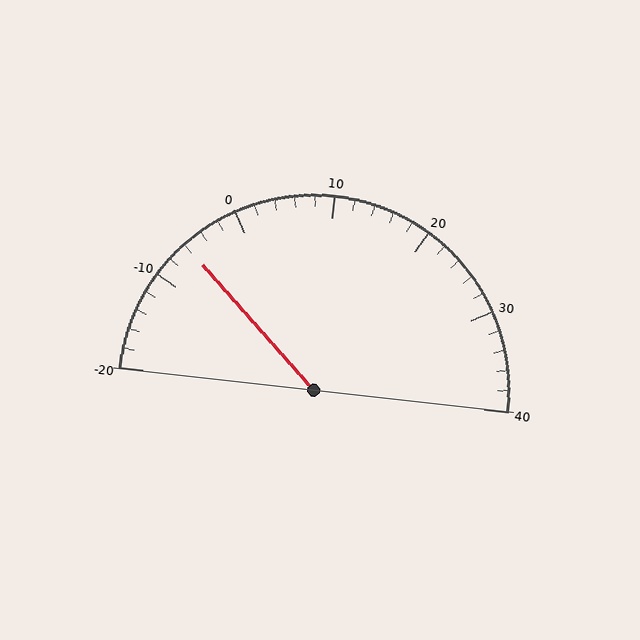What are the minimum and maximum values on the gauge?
The gauge ranges from -20 to 40.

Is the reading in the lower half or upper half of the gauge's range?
The reading is in the lower half of the range (-20 to 40).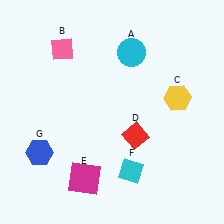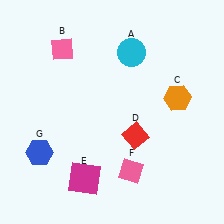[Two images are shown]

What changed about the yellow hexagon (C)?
In Image 1, C is yellow. In Image 2, it changed to orange.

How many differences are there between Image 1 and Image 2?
There are 2 differences between the two images.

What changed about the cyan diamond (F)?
In Image 1, F is cyan. In Image 2, it changed to pink.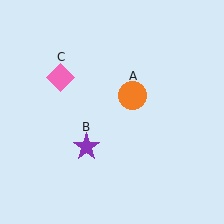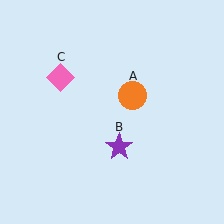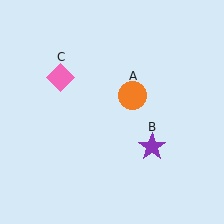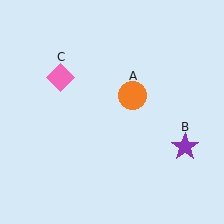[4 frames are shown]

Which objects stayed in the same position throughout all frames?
Orange circle (object A) and pink diamond (object C) remained stationary.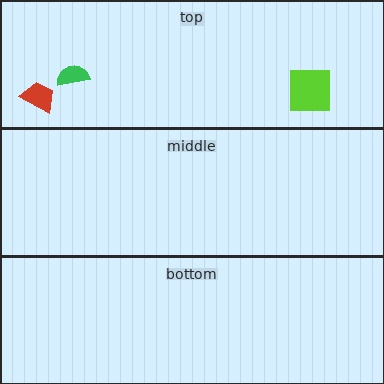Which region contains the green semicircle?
The top region.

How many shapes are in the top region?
3.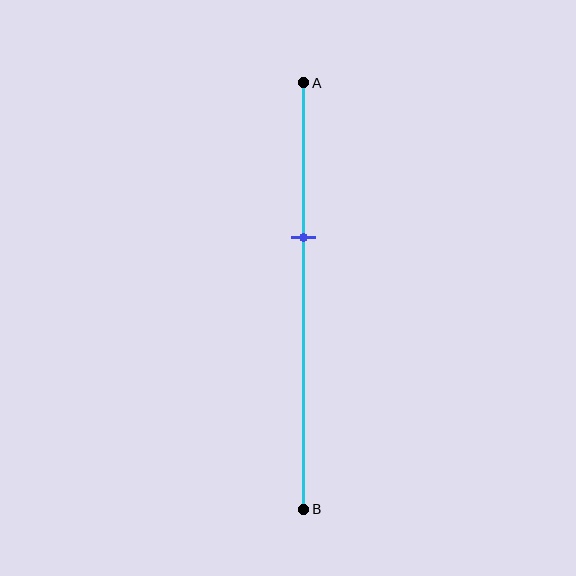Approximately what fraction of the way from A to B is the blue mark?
The blue mark is approximately 35% of the way from A to B.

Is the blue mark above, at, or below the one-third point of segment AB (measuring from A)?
The blue mark is approximately at the one-third point of segment AB.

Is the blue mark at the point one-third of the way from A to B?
Yes, the mark is approximately at the one-third point.